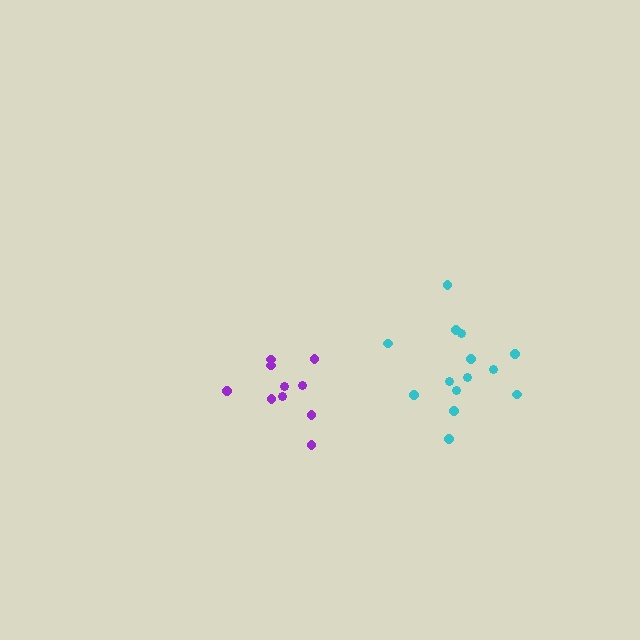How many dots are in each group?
Group 1: 14 dots, Group 2: 10 dots (24 total).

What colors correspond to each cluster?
The clusters are colored: cyan, purple.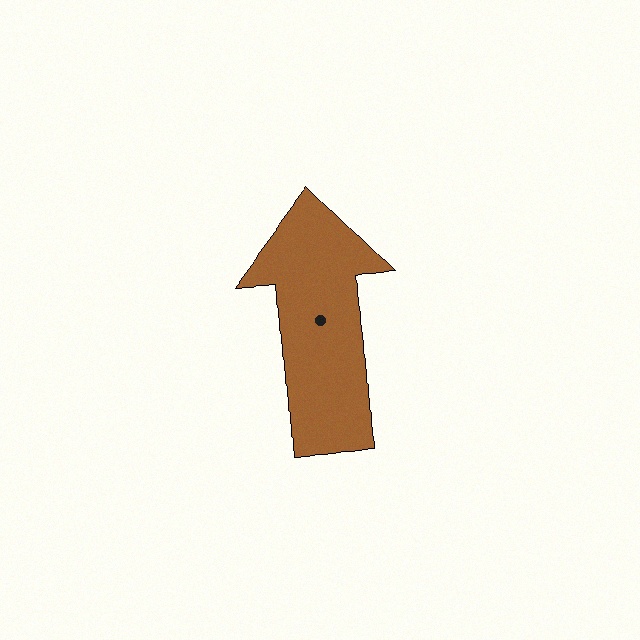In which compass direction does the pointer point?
North.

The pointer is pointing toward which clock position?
Roughly 12 o'clock.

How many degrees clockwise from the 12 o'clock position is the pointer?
Approximately 356 degrees.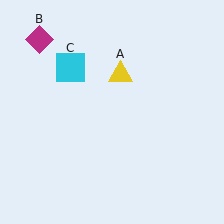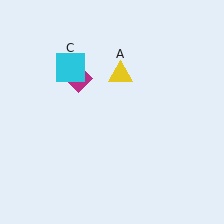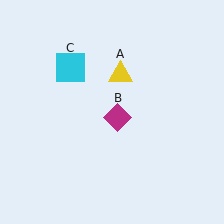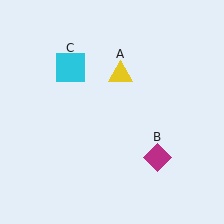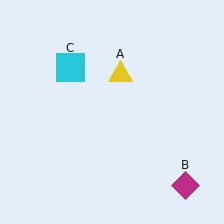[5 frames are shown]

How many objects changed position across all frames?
1 object changed position: magenta diamond (object B).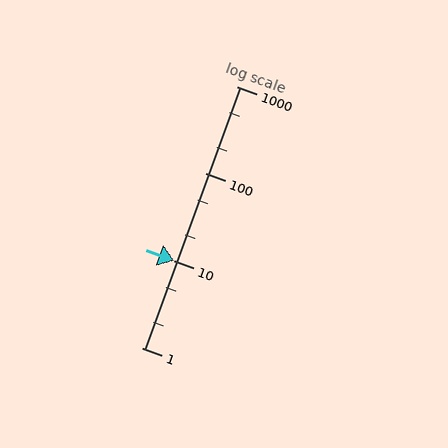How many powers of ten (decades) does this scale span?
The scale spans 3 decades, from 1 to 1000.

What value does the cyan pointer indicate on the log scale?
The pointer indicates approximately 10.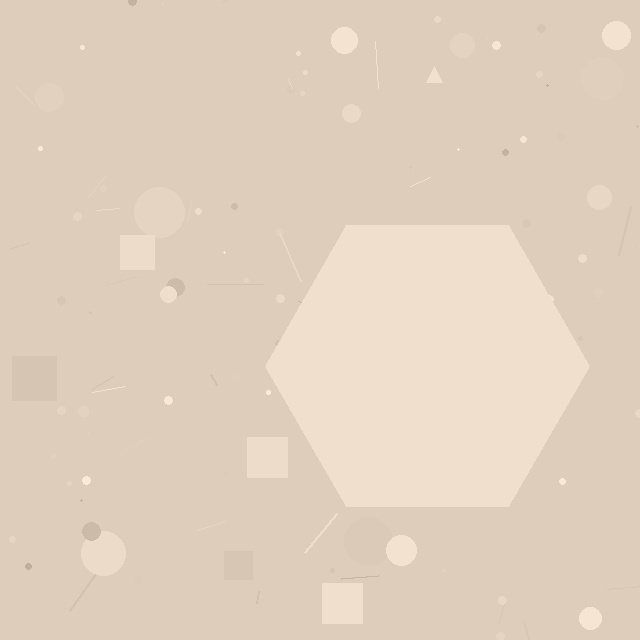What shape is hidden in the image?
A hexagon is hidden in the image.